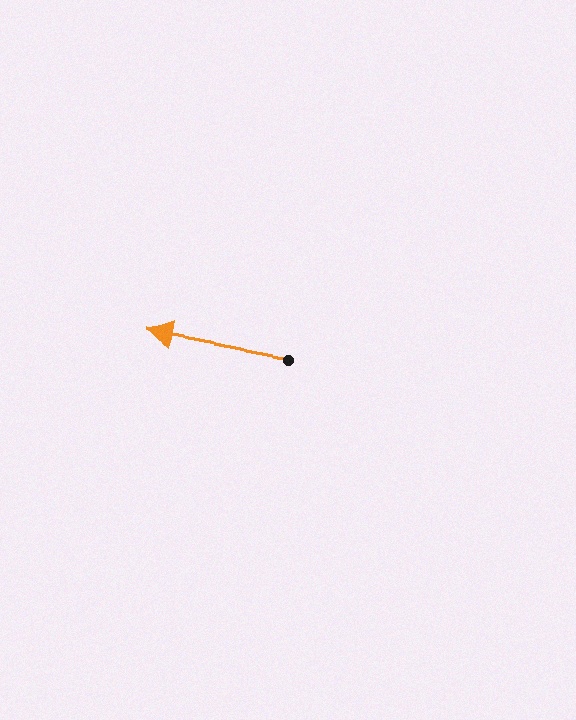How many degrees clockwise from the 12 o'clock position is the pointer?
Approximately 280 degrees.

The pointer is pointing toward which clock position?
Roughly 9 o'clock.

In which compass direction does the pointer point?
West.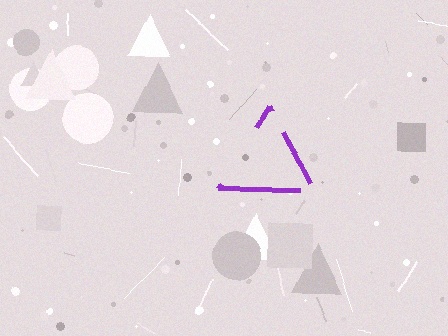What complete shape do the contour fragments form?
The contour fragments form a triangle.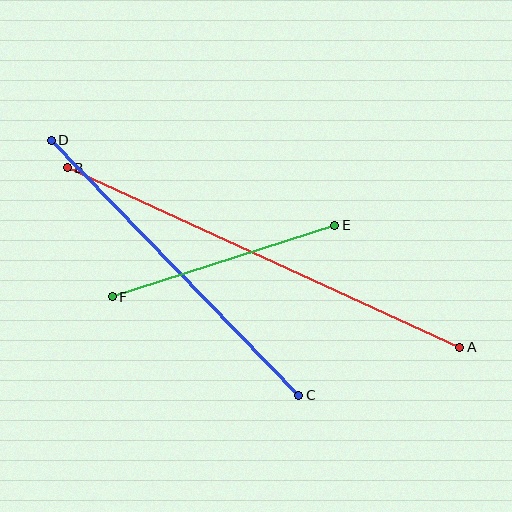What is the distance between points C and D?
The distance is approximately 355 pixels.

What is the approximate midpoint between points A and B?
The midpoint is at approximately (263, 258) pixels.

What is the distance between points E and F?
The distance is approximately 234 pixels.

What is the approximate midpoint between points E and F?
The midpoint is at approximately (224, 261) pixels.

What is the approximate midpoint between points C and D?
The midpoint is at approximately (175, 268) pixels.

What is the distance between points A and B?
The distance is approximately 432 pixels.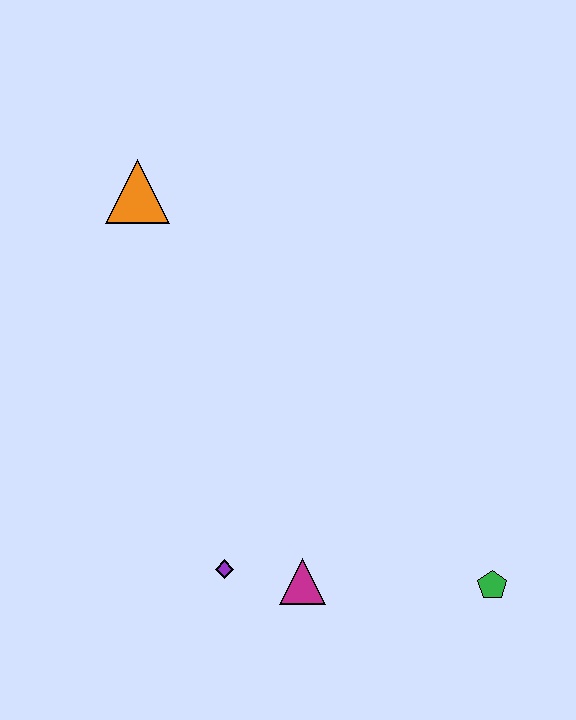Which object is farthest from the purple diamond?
The orange triangle is farthest from the purple diamond.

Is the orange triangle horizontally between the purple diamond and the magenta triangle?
No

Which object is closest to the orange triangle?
The purple diamond is closest to the orange triangle.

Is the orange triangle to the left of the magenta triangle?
Yes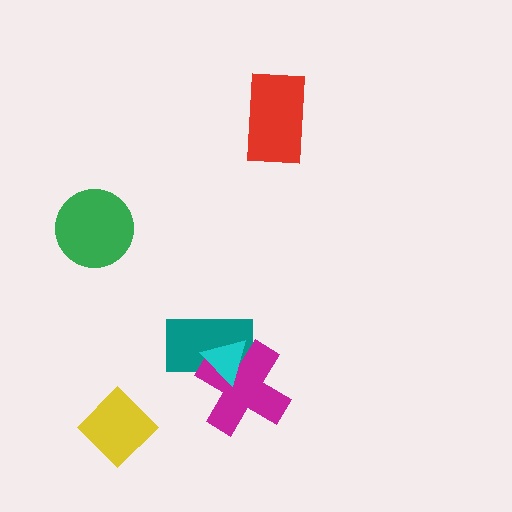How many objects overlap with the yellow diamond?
0 objects overlap with the yellow diamond.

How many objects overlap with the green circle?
0 objects overlap with the green circle.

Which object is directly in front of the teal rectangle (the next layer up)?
The magenta cross is directly in front of the teal rectangle.